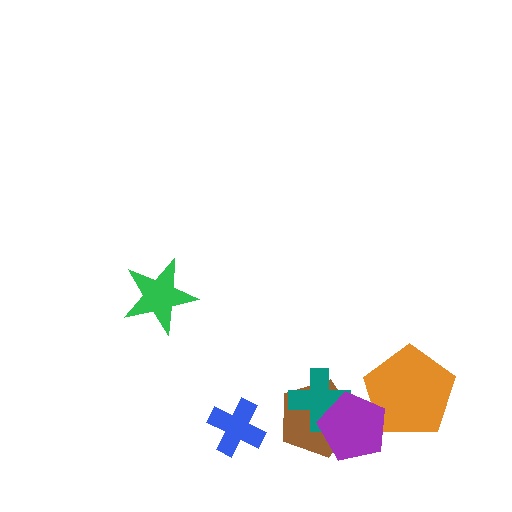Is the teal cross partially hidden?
Yes, it is partially covered by another shape.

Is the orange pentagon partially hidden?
Yes, it is partially covered by another shape.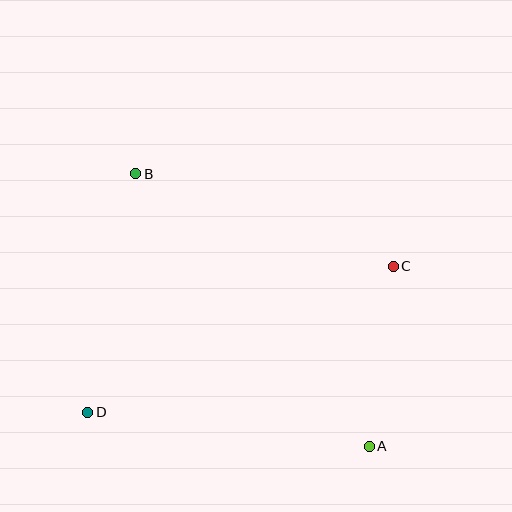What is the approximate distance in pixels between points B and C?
The distance between B and C is approximately 274 pixels.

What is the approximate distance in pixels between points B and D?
The distance between B and D is approximately 243 pixels.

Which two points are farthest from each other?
Points A and B are farthest from each other.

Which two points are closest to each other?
Points A and C are closest to each other.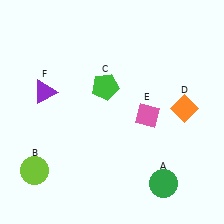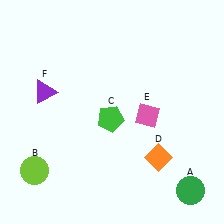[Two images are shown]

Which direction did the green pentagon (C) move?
The green pentagon (C) moved down.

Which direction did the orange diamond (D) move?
The orange diamond (D) moved down.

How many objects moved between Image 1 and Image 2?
3 objects moved between the two images.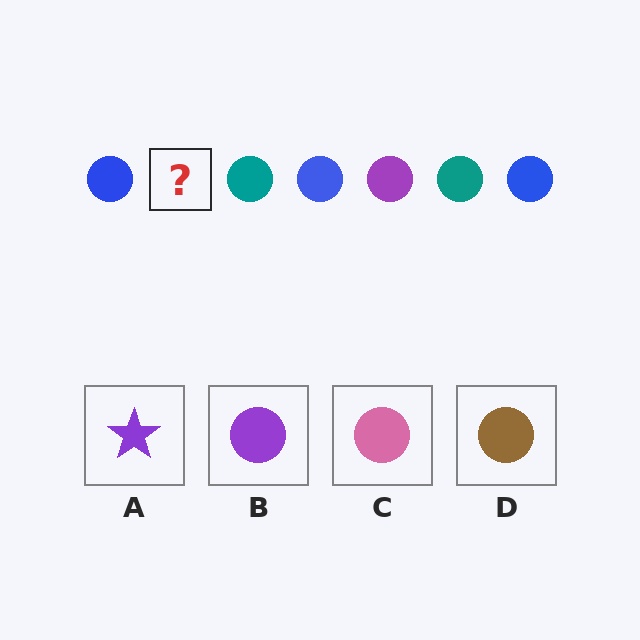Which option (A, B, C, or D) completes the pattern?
B.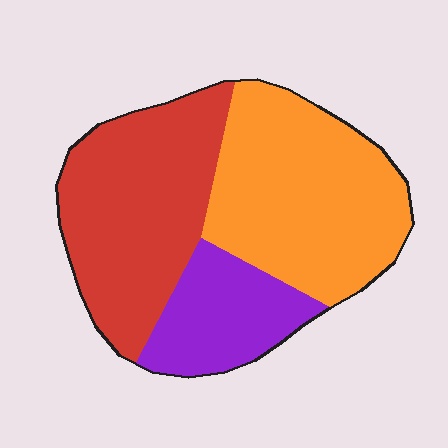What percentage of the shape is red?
Red covers roughly 40% of the shape.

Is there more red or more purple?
Red.